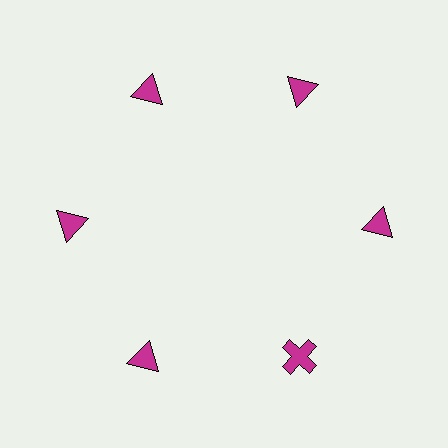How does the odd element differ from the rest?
It has a different shape: cross instead of triangle.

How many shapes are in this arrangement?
There are 6 shapes arranged in a ring pattern.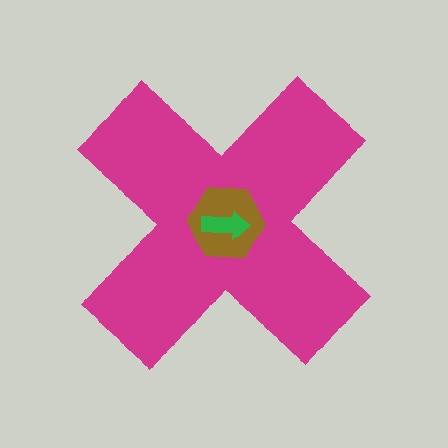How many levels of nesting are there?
3.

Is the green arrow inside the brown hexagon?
Yes.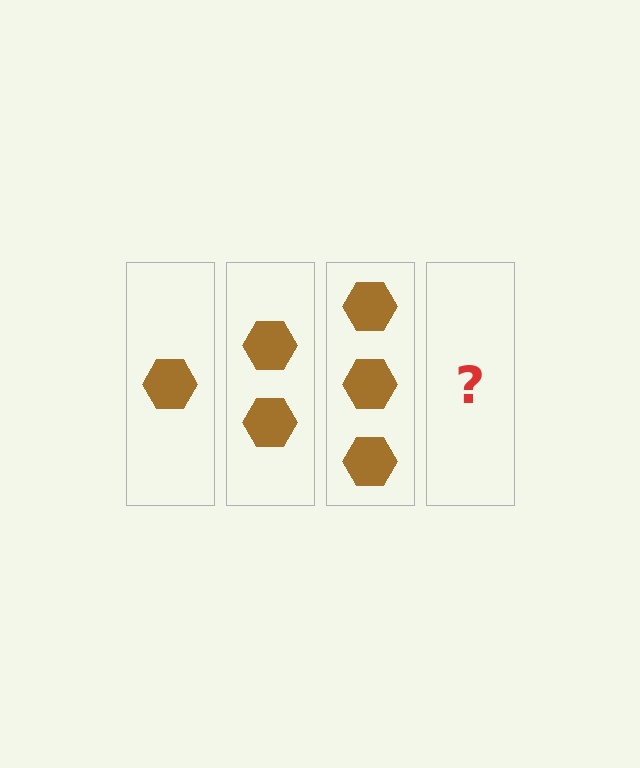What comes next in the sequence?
The next element should be 4 hexagons.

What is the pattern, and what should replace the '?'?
The pattern is that each step adds one more hexagon. The '?' should be 4 hexagons.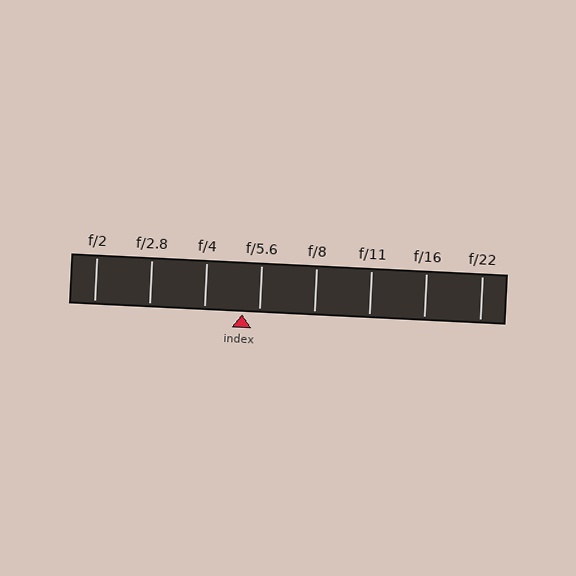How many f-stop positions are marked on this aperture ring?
There are 8 f-stop positions marked.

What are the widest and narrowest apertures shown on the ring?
The widest aperture shown is f/2 and the narrowest is f/22.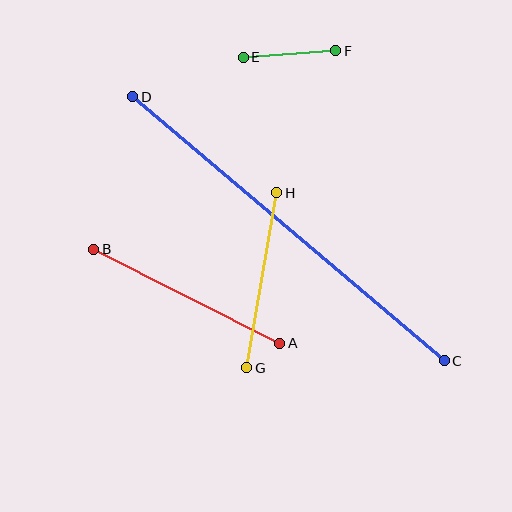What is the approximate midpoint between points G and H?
The midpoint is at approximately (262, 280) pixels.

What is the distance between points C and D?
The distance is approximately 408 pixels.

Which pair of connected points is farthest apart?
Points C and D are farthest apart.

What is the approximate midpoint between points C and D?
The midpoint is at approximately (288, 229) pixels.